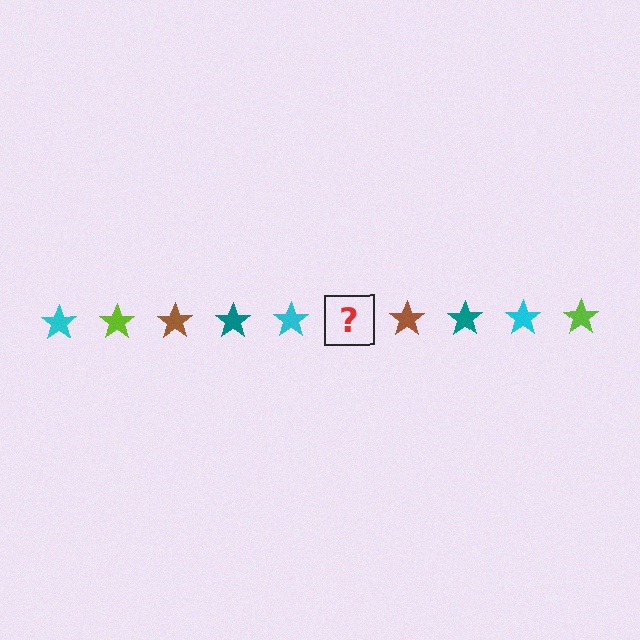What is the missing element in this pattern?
The missing element is a lime star.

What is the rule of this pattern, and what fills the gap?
The rule is that the pattern cycles through cyan, lime, brown, teal stars. The gap should be filled with a lime star.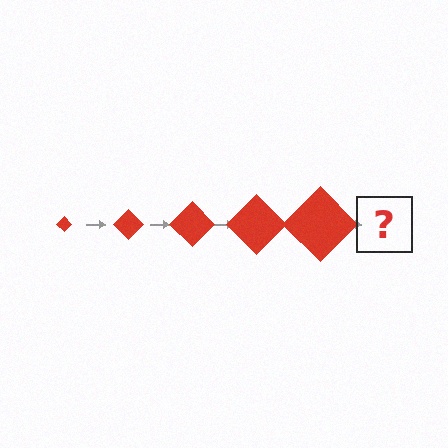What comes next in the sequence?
The next element should be a red diamond, larger than the previous one.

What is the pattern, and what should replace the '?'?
The pattern is that the diamond gets progressively larger each step. The '?' should be a red diamond, larger than the previous one.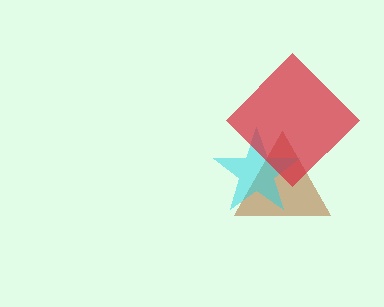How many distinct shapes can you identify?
There are 3 distinct shapes: a brown triangle, a cyan star, a red diamond.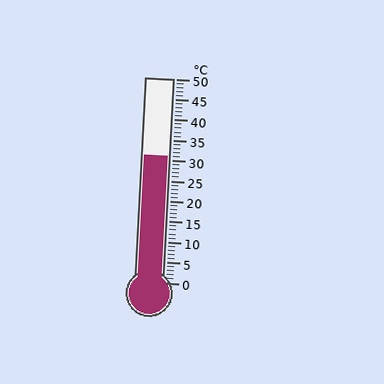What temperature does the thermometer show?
The thermometer shows approximately 31°C.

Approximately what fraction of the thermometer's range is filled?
The thermometer is filled to approximately 60% of its range.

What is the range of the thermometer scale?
The thermometer scale ranges from 0°C to 50°C.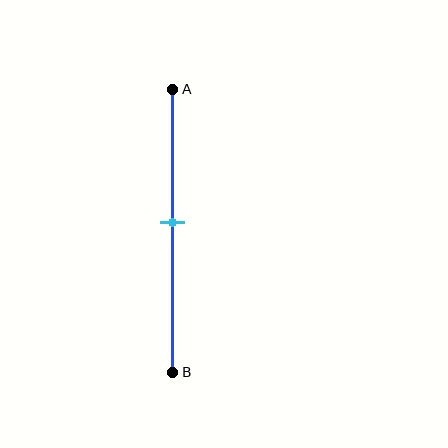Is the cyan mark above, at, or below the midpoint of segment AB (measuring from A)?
The cyan mark is approximately at the midpoint of segment AB.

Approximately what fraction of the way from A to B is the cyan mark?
The cyan mark is approximately 45% of the way from A to B.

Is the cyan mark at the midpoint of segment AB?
Yes, the mark is approximately at the midpoint.